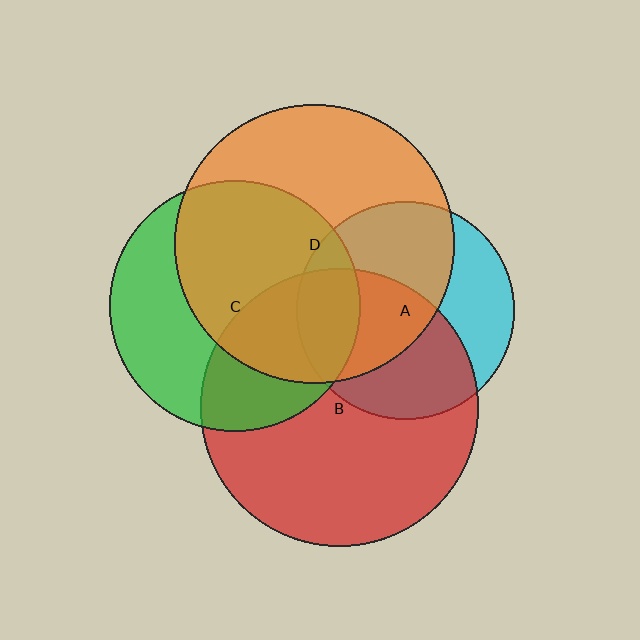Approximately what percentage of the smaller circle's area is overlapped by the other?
Approximately 35%.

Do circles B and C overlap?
Yes.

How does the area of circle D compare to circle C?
Approximately 1.2 times.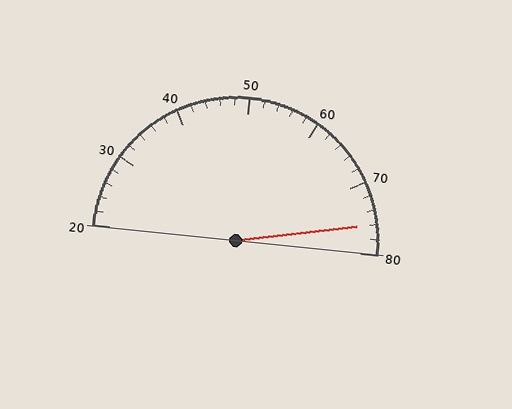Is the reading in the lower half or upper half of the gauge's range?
The reading is in the upper half of the range (20 to 80).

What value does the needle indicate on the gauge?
The needle indicates approximately 76.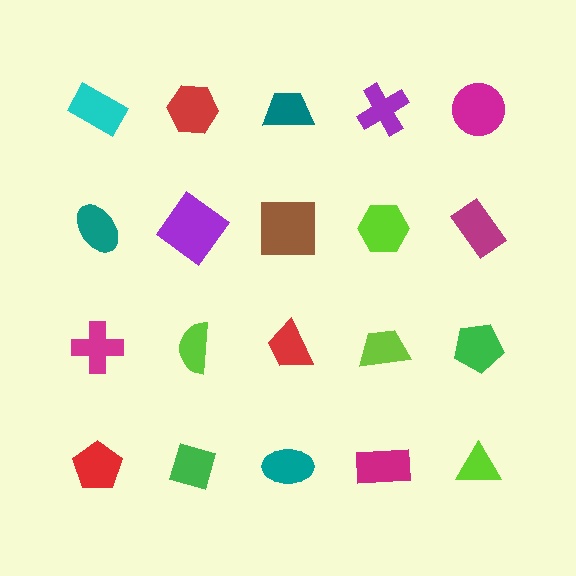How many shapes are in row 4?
5 shapes.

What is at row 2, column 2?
A purple diamond.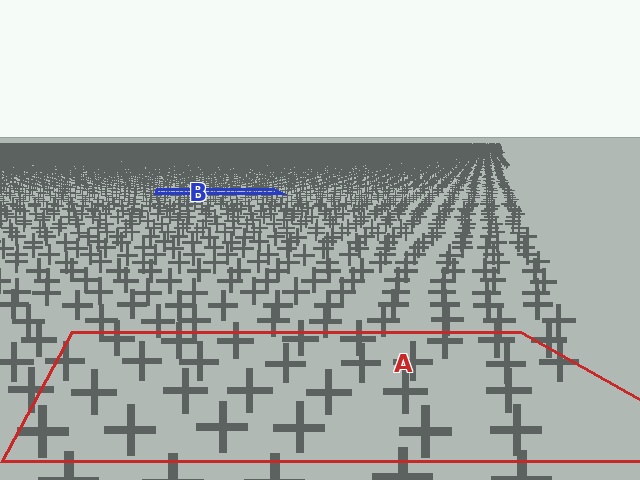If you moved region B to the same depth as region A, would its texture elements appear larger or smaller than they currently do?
They would appear larger. At a closer depth, the same texture elements are projected at a bigger on-screen size.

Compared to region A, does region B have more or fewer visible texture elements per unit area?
Region B has more texture elements per unit area — they are packed more densely because it is farther away.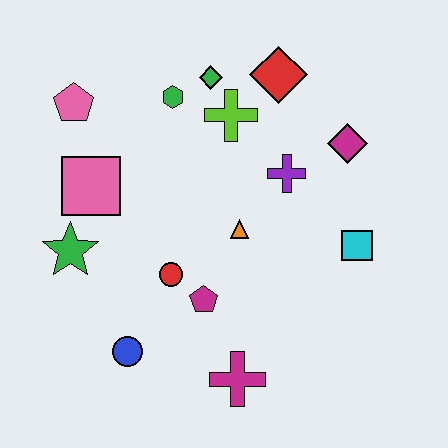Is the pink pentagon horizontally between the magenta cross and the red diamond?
No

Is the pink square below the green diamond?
Yes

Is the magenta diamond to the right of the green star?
Yes